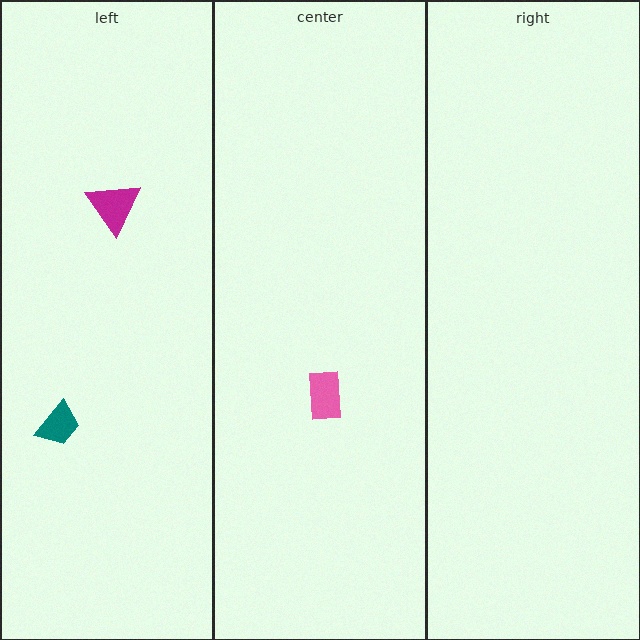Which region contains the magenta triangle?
The left region.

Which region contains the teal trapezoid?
The left region.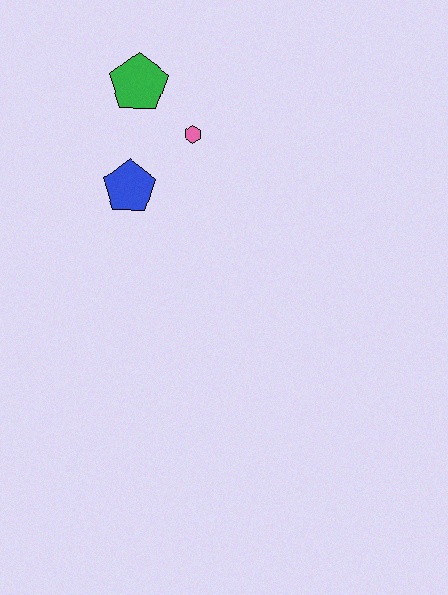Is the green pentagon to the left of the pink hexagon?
Yes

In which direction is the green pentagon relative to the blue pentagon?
The green pentagon is above the blue pentagon.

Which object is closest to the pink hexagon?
The green pentagon is closest to the pink hexagon.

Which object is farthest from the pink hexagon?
The blue pentagon is farthest from the pink hexagon.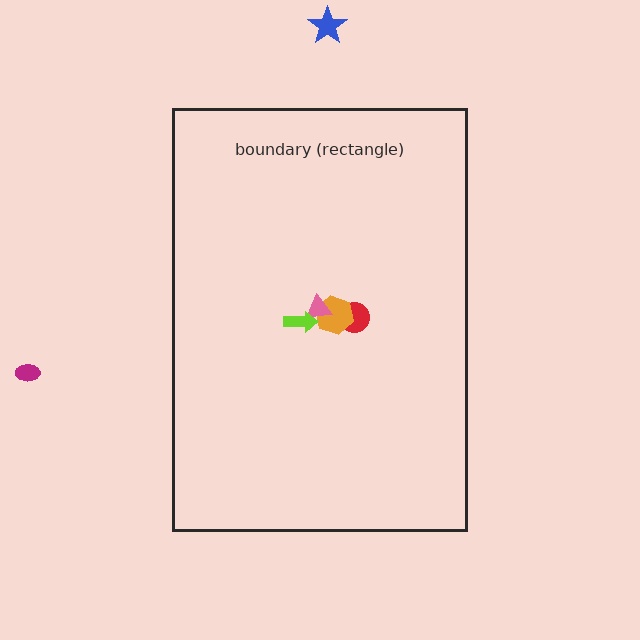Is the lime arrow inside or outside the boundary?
Inside.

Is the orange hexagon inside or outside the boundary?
Inside.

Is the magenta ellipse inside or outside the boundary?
Outside.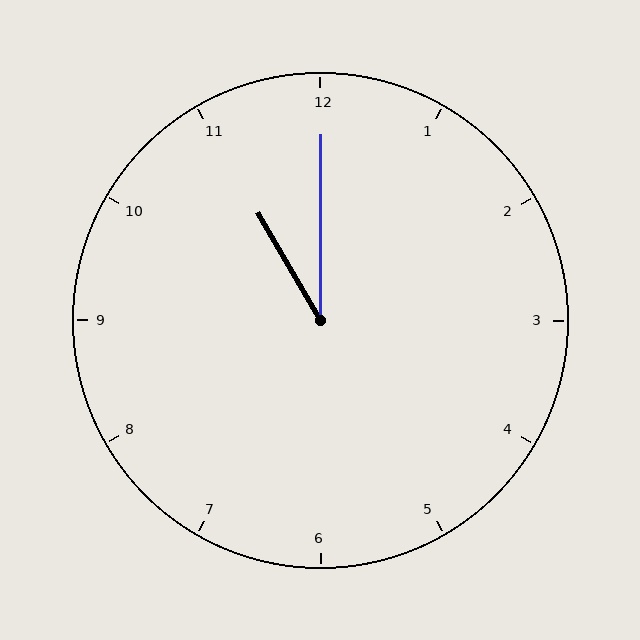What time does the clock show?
11:00.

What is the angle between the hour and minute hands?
Approximately 30 degrees.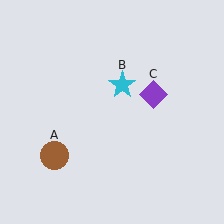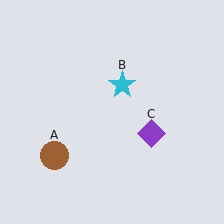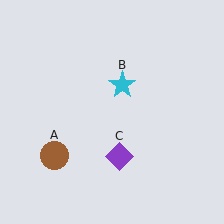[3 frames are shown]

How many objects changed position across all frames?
1 object changed position: purple diamond (object C).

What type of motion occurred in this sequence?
The purple diamond (object C) rotated clockwise around the center of the scene.